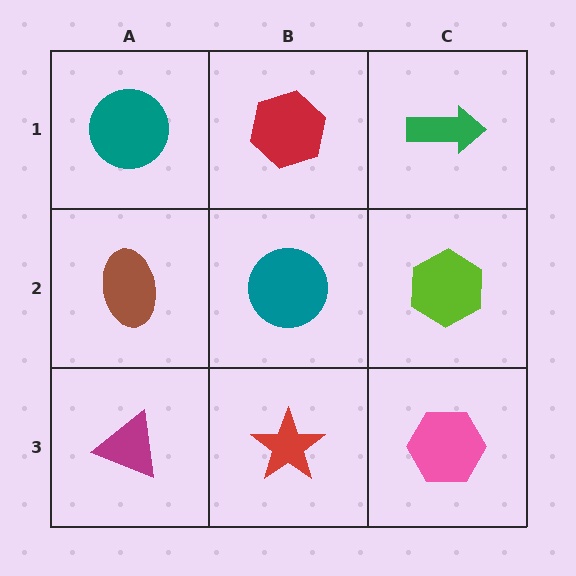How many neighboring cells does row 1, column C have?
2.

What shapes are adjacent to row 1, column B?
A teal circle (row 2, column B), a teal circle (row 1, column A), a green arrow (row 1, column C).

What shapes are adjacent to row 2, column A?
A teal circle (row 1, column A), a magenta triangle (row 3, column A), a teal circle (row 2, column B).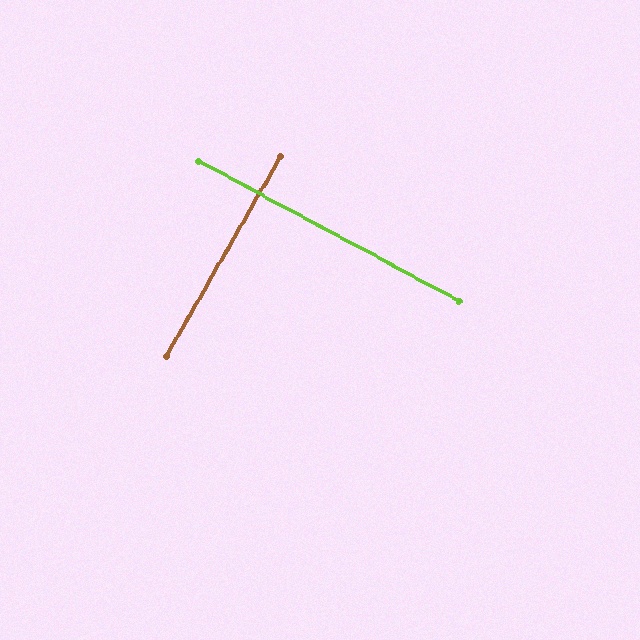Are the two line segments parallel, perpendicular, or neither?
Perpendicular — they meet at approximately 89°.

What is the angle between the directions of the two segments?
Approximately 89 degrees.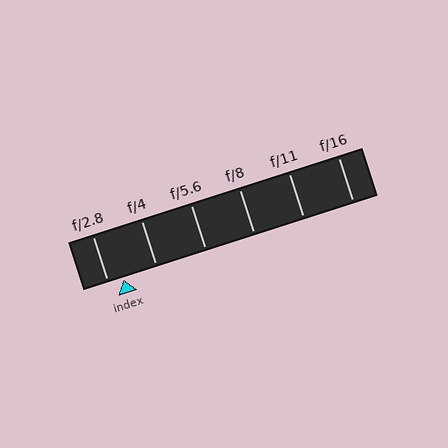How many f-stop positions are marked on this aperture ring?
There are 6 f-stop positions marked.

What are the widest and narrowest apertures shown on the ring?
The widest aperture shown is f/2.8 and the narrowest is f/16.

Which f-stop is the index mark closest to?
The index mark is closest to f/2.8.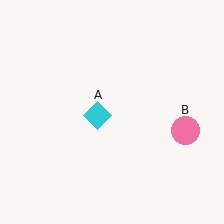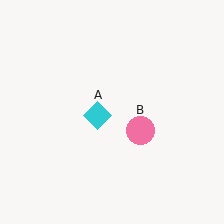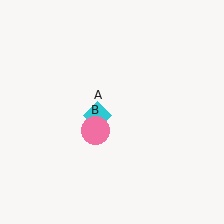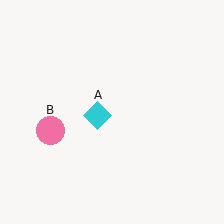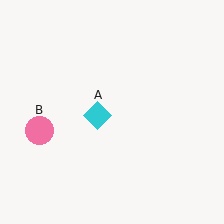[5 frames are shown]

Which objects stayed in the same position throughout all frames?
Cyan diamond (object A) remained stationary.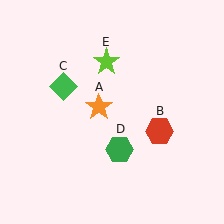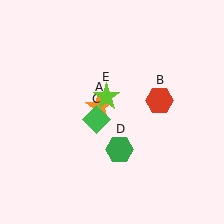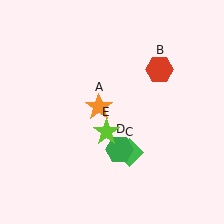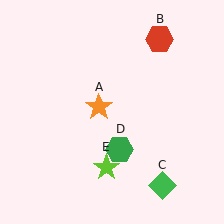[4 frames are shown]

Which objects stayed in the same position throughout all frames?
Orange star (object A) and green hexagon (object D) remained stationary.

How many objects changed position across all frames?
3 objects changed position: red hexagon (object B), green diamond (object C), lime star (object E).